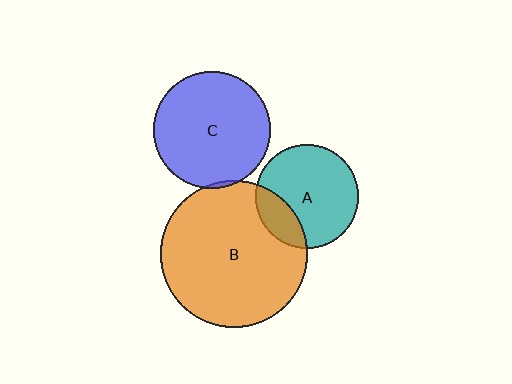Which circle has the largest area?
Circle B (orange).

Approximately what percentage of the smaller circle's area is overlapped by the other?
Approximately 5%.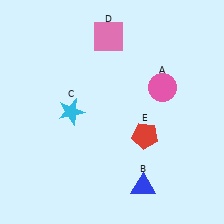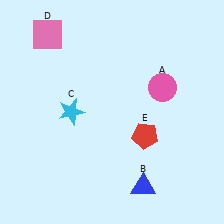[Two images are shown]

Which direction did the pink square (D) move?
The pink square (D) moved left.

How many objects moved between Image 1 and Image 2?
1 object moved between the two images.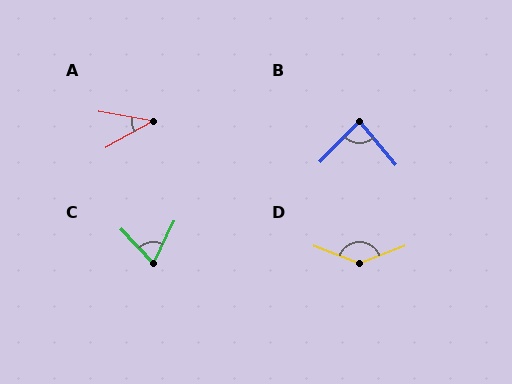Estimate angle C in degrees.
Approximately 69 degrees.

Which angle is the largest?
D, at approximately 138 degrees.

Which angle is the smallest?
A, at approximately 39 degrees.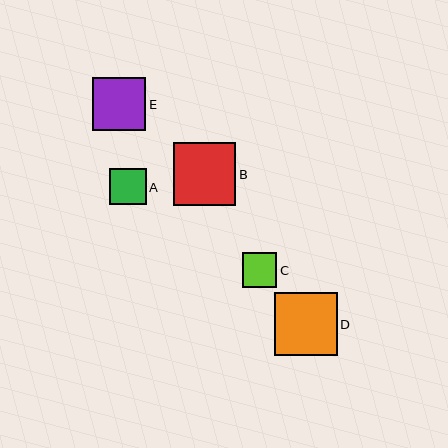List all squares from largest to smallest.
From largest to smallest: D, B, E, A, C.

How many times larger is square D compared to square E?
Square D is approximately 1.2 times the size of square E.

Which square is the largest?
Square D is the largest with a size of approximately 63 pixels.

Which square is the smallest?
Square C is the smallest with a size of approximately 35 pixels.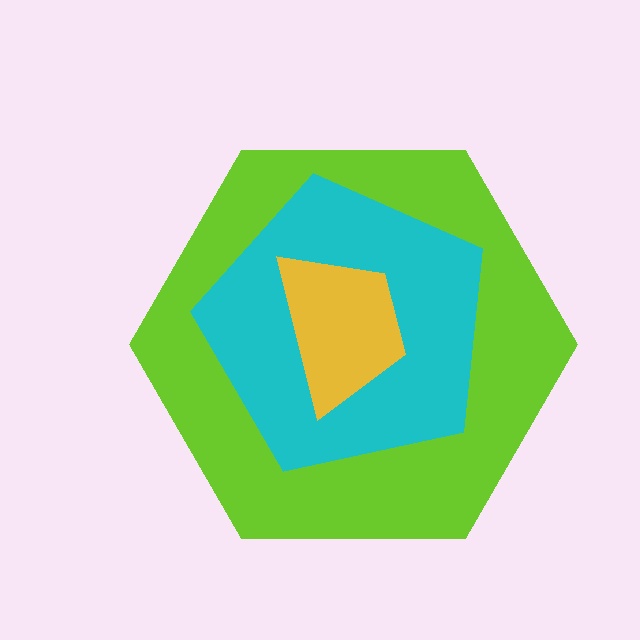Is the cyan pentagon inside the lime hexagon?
Yes.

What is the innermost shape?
The yellow trapezoid.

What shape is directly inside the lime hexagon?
The cyan pentagon.